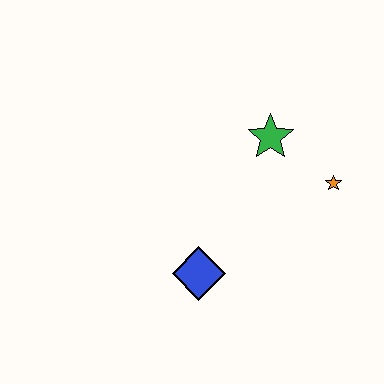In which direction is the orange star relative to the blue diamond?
The orange star is to the right of the blue diamond.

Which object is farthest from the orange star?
The blue diamond is farthest from the orange star.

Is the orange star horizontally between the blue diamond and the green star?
No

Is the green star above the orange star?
Yes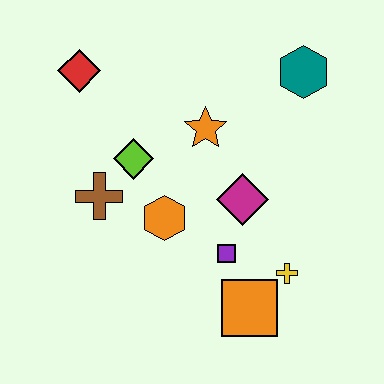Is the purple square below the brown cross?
Yes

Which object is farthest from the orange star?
The orange square is farthest from the orange star.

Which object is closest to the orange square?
The yellow cross is closest to the orange square.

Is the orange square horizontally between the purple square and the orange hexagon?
No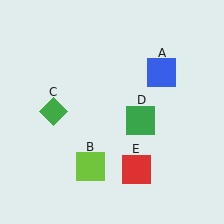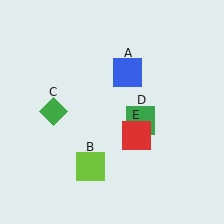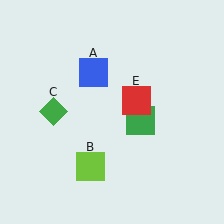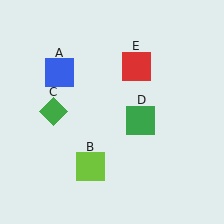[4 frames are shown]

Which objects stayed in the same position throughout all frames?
Lime square (object B) and green diamond (object C) and green square (object D) remained stationary.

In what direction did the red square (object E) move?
The red square (object E) moved up.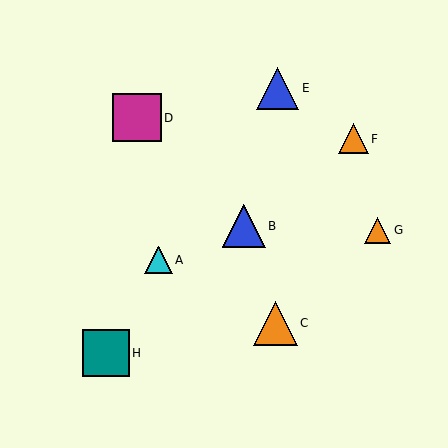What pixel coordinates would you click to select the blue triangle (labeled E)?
Click at (277, 88) to select the blue triangle E.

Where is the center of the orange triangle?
The center of the orange triangle is at (377, 230).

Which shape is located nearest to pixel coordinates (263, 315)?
The orange triangle (labeled C) at (275, 323) is nearest to that location.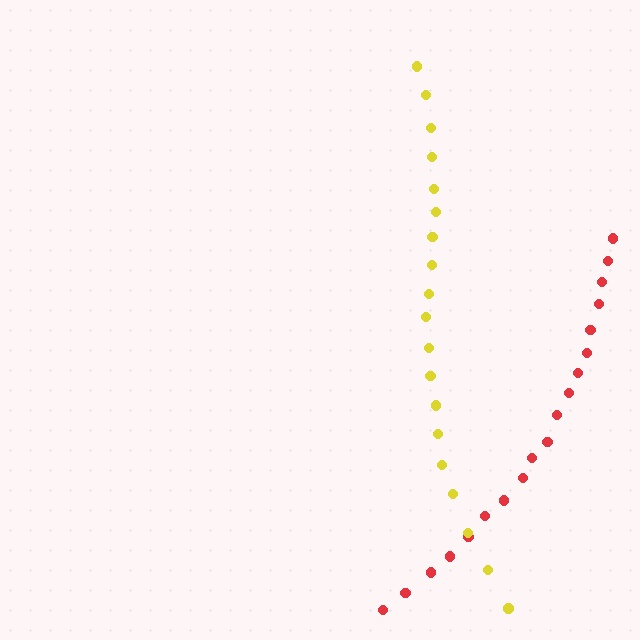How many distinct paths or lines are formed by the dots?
There are 2 distinct paths.